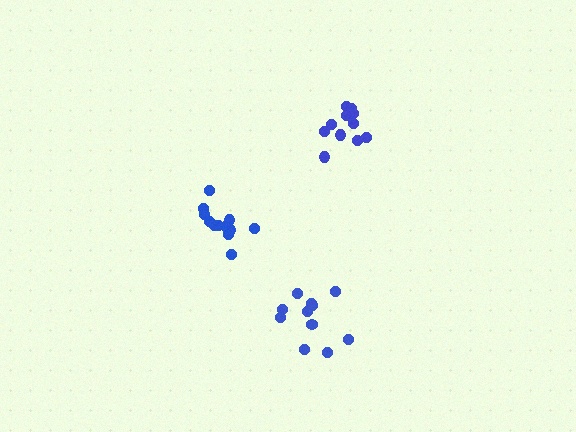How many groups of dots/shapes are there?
There are 3 groups.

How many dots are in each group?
Group 1: 11 dots, Group 2: 11 dots, Group 3: 12 dots (34 total).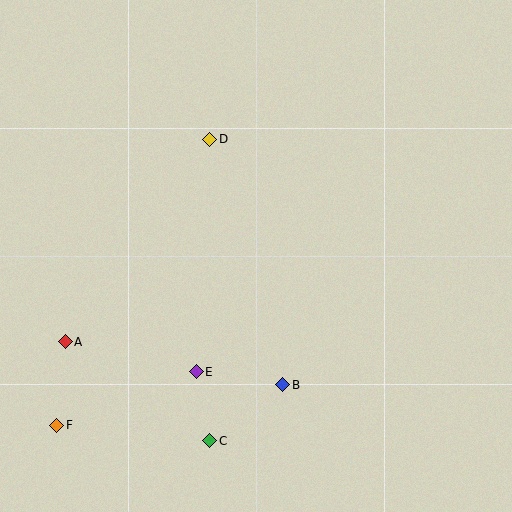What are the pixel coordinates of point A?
Point A is at (65, 342).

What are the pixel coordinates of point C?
Point C is at (210, 441).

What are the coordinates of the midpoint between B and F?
The midpoint between B and F is at (170, 405).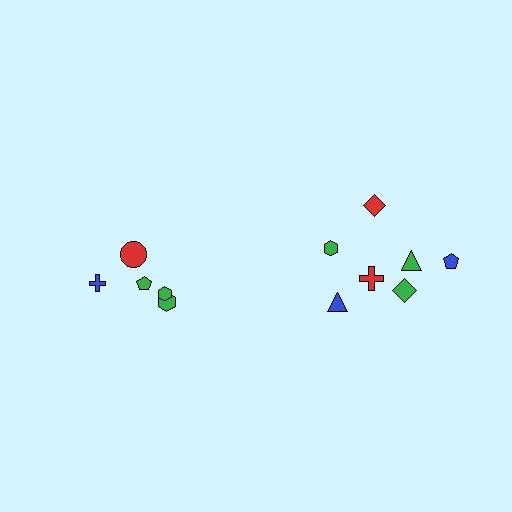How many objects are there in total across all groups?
There are 12 objects.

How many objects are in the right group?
There are 7 objects.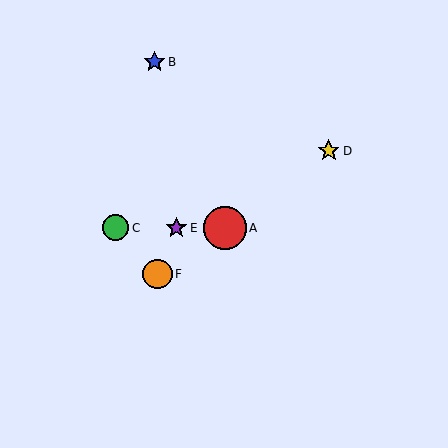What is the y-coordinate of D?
Object D is at y≈151.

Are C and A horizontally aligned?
Yes, both are at y≈228.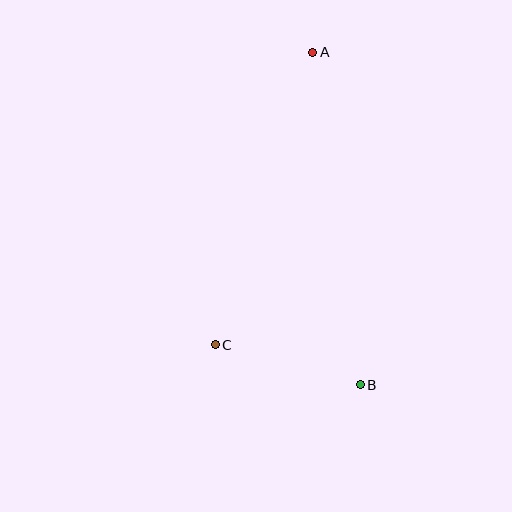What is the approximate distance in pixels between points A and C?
The distance between A and C is approximately 308 pixels.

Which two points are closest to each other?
Points B and C are closest to each other.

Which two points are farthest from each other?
Points A and B are farthest from each other.